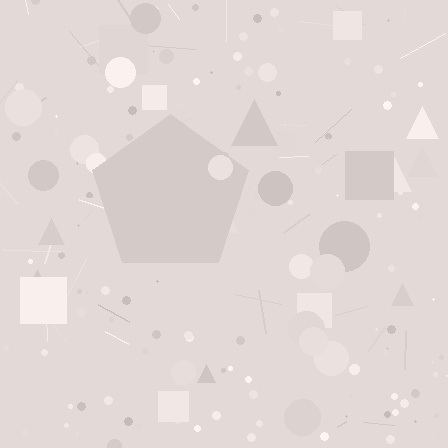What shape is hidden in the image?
A pentagon is hidden in the image.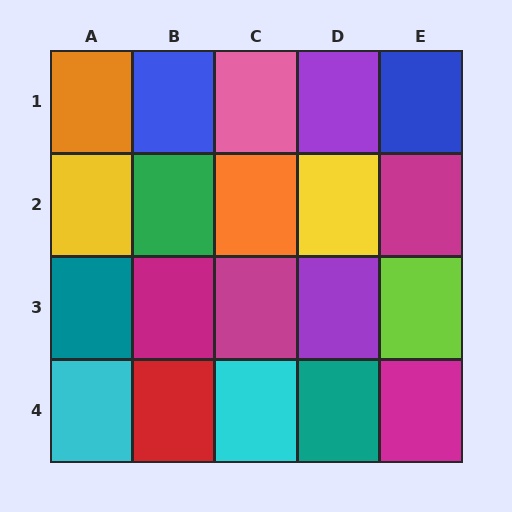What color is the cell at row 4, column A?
Cyan.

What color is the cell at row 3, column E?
Lime.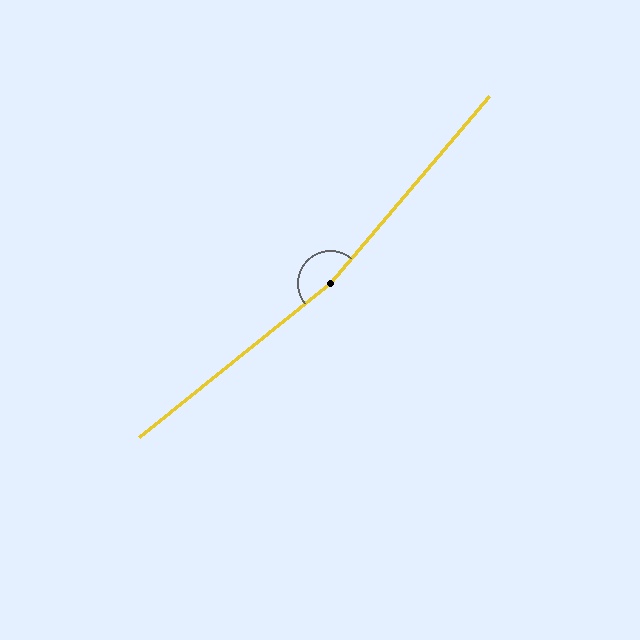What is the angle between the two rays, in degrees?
Approximately 169 degrees.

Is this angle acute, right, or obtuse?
It is obtuse.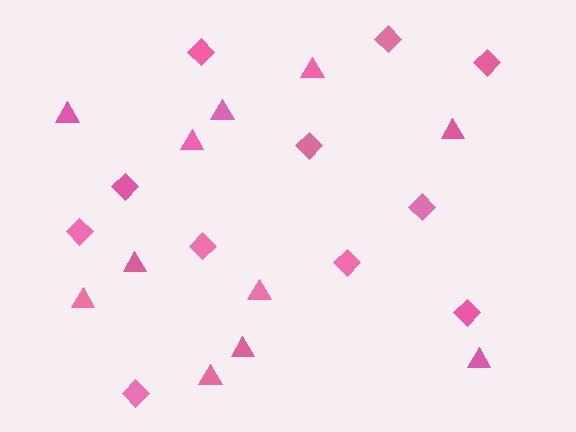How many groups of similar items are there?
There are 2 groups: one group of triangles (11) and one group of diamonds (11).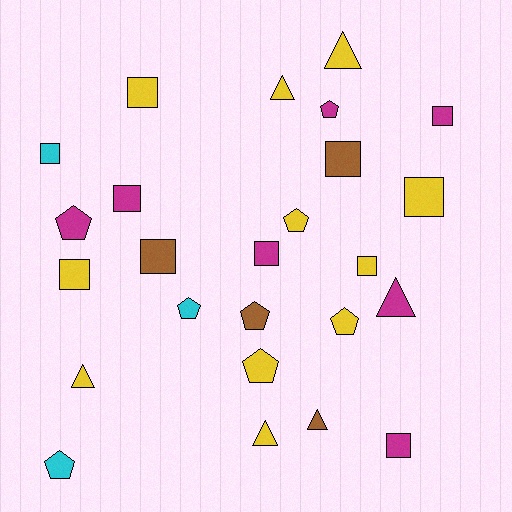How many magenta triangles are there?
There is 1 magenta triangle.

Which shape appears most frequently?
Square, with 11 objects.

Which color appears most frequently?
Yellow, with 11 objects.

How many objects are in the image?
There are 25 objects.